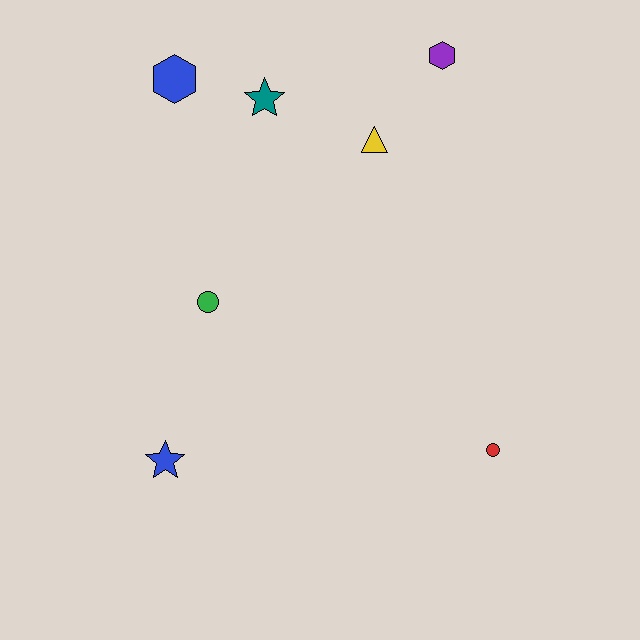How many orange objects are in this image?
There are no orange objects.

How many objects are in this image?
There are 7 objects.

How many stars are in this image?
There are 2 stars.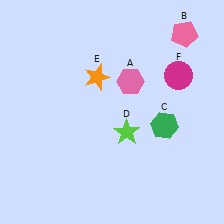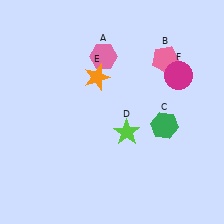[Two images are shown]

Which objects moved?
The objects that moved are: the pink hexagon (A), the pink pentagon (B).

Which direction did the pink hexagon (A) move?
The pink hexagon (A) moved left.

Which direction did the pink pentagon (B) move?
The pink pentagon (B) moved down.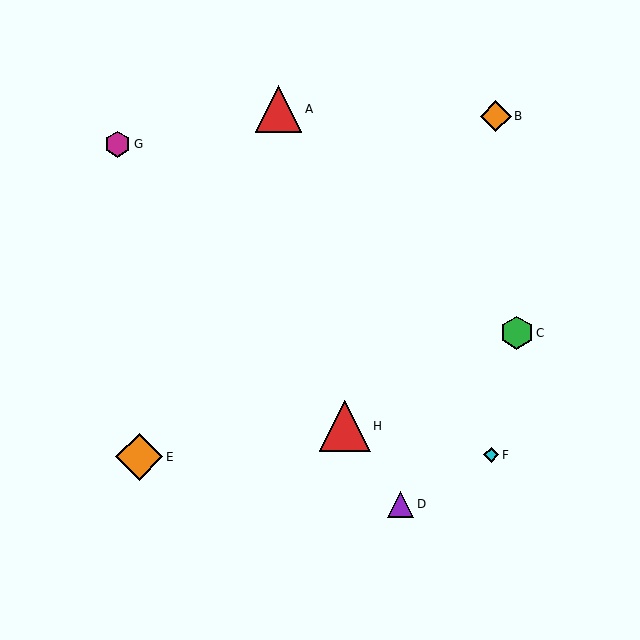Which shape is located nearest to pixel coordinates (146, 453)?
The orange diamond (labeled E) at (139, 457) is nearest to that location.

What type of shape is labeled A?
Shape A is a red triangle.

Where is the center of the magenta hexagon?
The center of the magenta hexagon is at (118, 144).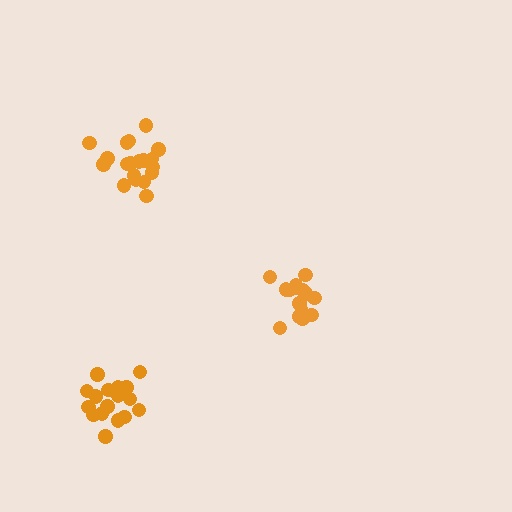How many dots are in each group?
Group 1: 16 dots, Group 2: 19 dots, Group 3: 17 dots (52 total).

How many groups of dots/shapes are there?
There are 3 groups.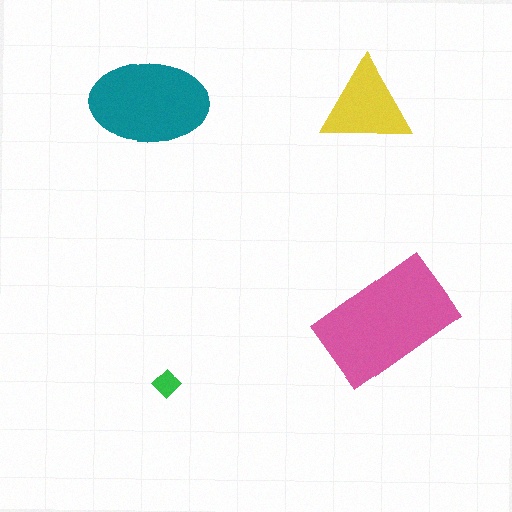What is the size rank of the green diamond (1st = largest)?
4th.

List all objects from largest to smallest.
The pink rectangle, the teal ellipse, the yellow triangle, the green diamond.